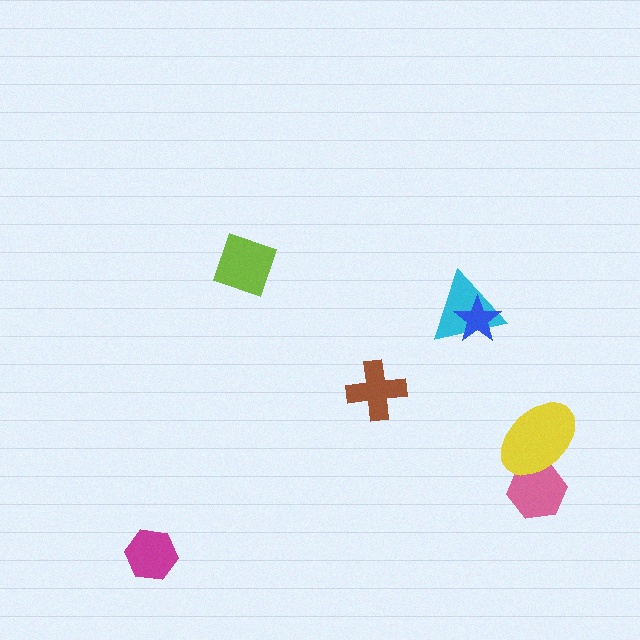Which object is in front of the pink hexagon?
The yellow ellipse is in front of the pink hexagon.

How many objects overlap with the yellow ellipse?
1 object overlaps with the yellow ellipse.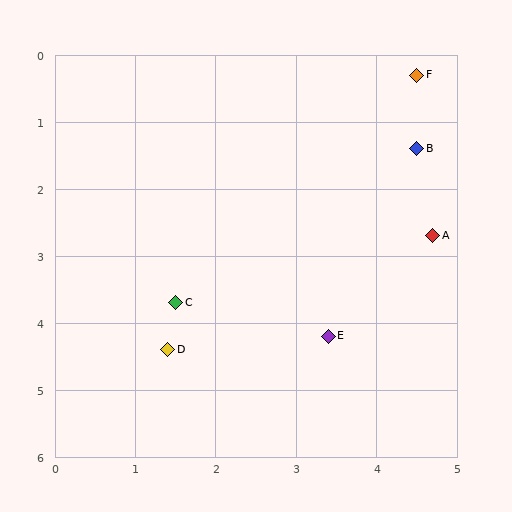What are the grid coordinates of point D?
Point D is at approximately (1.4, 4.4).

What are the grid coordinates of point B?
Point B is at approximately (4.5, 1.4).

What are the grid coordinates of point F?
Point F is at approximately (4.5, 0.3).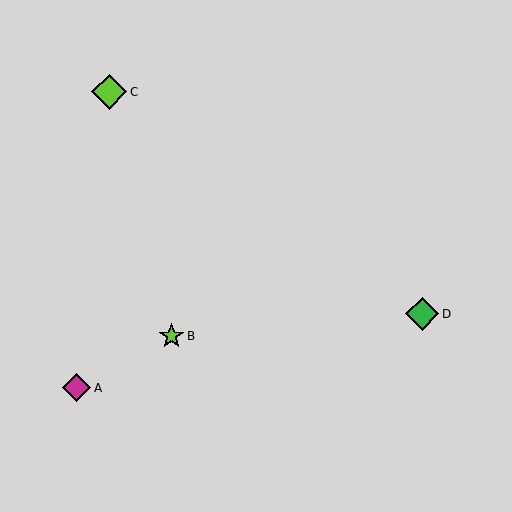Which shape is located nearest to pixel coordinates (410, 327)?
The green diamond (labeled D) at (422, 314) is nearest to that location.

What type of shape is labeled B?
Shape B is a lime star.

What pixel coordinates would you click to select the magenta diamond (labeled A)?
Click at (77, 388) to select the magenta diamond A.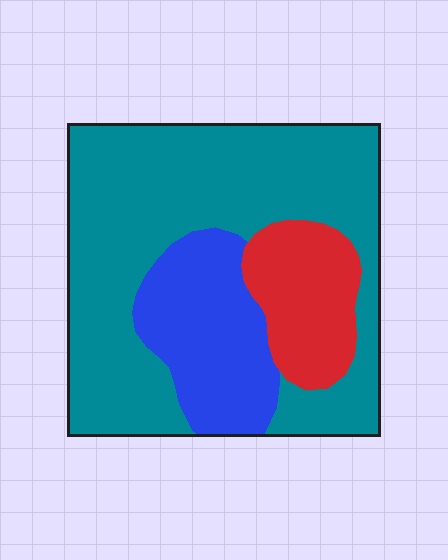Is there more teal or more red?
Teal.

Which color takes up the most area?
Teal, at roughly 65%.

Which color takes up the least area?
Red, at roughly 15%.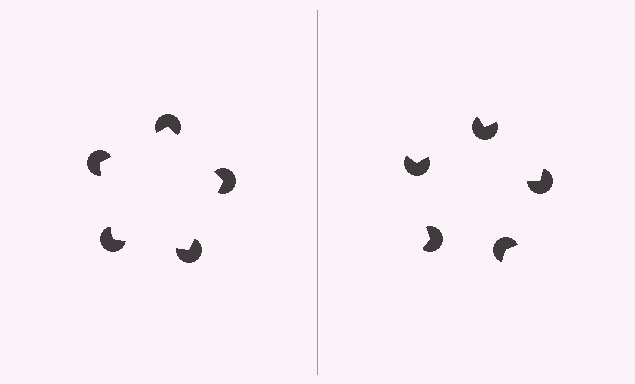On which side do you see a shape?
An illusory pentagon appears on the left side. On the right side the wedge cuts are rotated, so no coherent shape forms.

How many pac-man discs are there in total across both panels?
10 — 5 on each side.